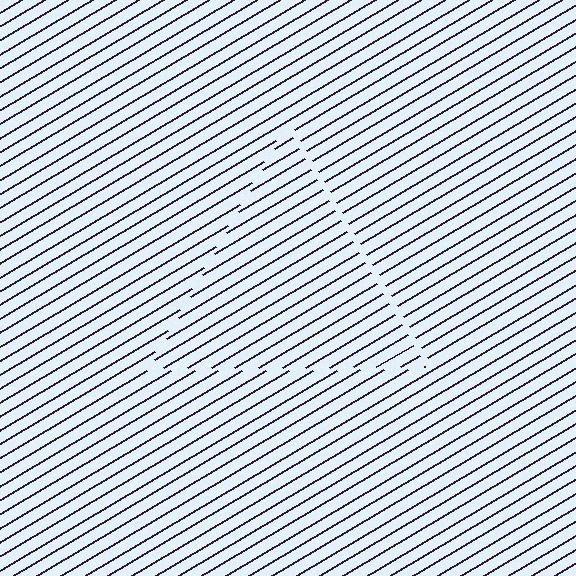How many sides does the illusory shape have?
3 sides — the line-ends trace a triangle.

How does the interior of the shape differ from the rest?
The interior of the shape contains the same grating, shifted by half a period — the contour is defined by the phase discontinuity where line-ends from the inner and outer gratings abut.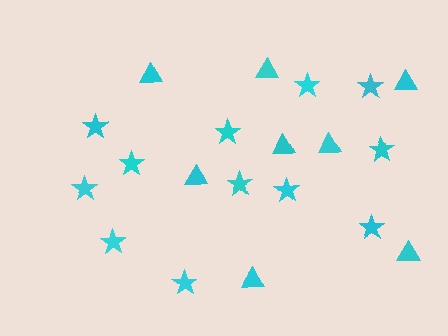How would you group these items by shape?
There are 2 groups: one group of triangles (8) and one group of stars (12).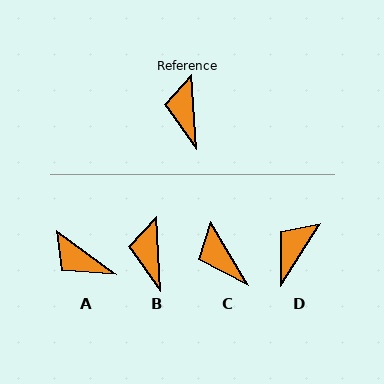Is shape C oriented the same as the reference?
No, it is off by about 27 degrees.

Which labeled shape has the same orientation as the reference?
B.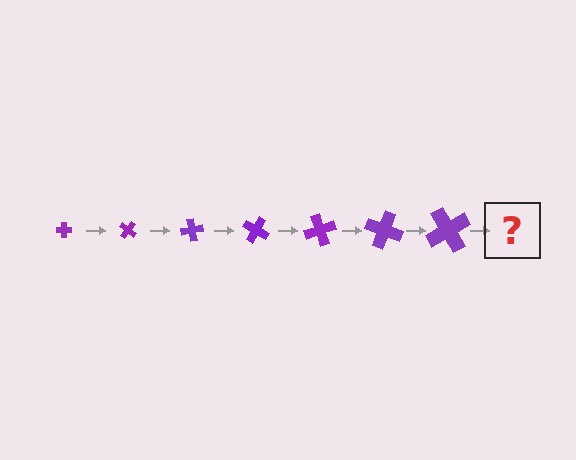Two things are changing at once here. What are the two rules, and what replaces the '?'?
The two rules are that the cross grows larger each step and it rotates 40 degrees each step. The '?' should be a cross, larger than the previous one and rotated 280 degrees from the start.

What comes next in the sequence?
The next element should be a cross, larger than the previous one and rotated 280 degrees from the start.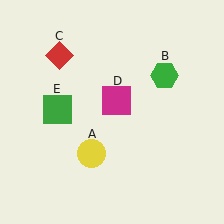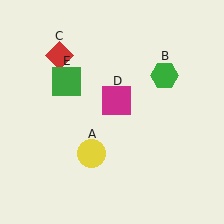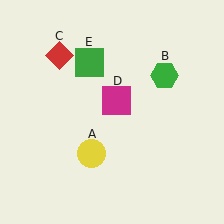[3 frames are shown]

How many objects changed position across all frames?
1 object changed position: green square (object E).